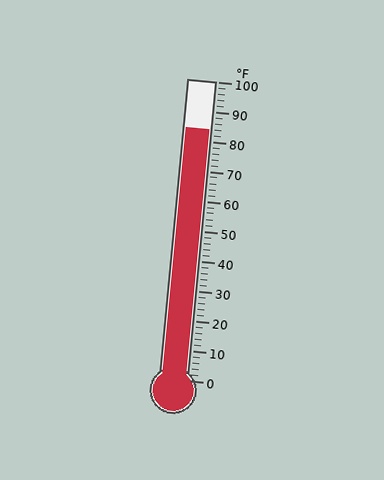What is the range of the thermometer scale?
The thermometer scale ranges from 0°F to 100°F.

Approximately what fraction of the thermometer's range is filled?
The thermometer is filled to approximately 85% of its range.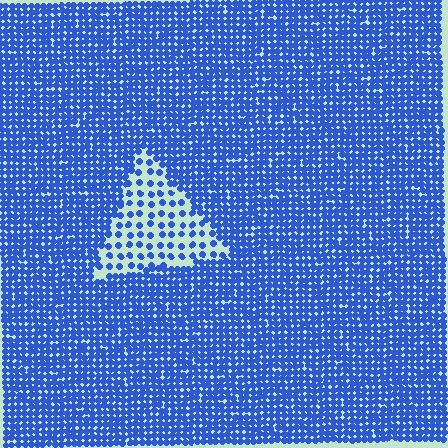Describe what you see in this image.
The image contains small blue elements arranged at two different densities. A triangle-shaped region is visible where the elements are less densely packed than the surrounding area.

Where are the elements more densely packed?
The elements are more densely packed outside the triangle boundary.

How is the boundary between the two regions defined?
The boundary is defined by a change in element density (approximately 2.8x ratio). All elements are the same color, size, and shape.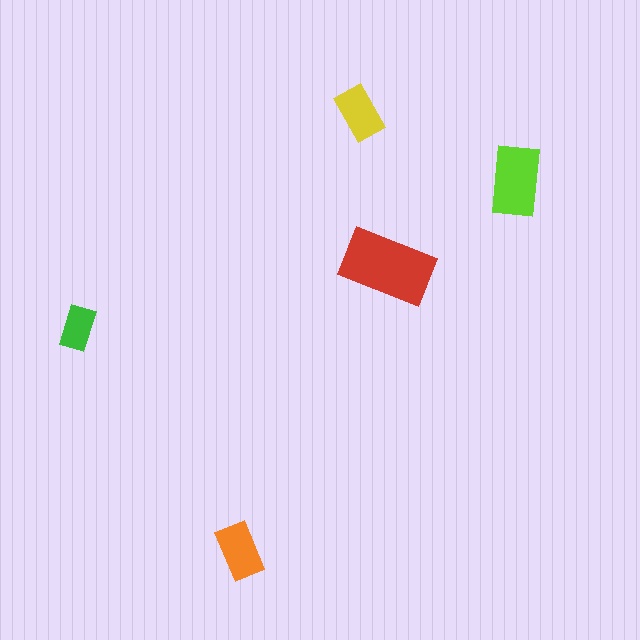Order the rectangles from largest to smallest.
the red one, the lime one, the orange one, the yellow one, the green one.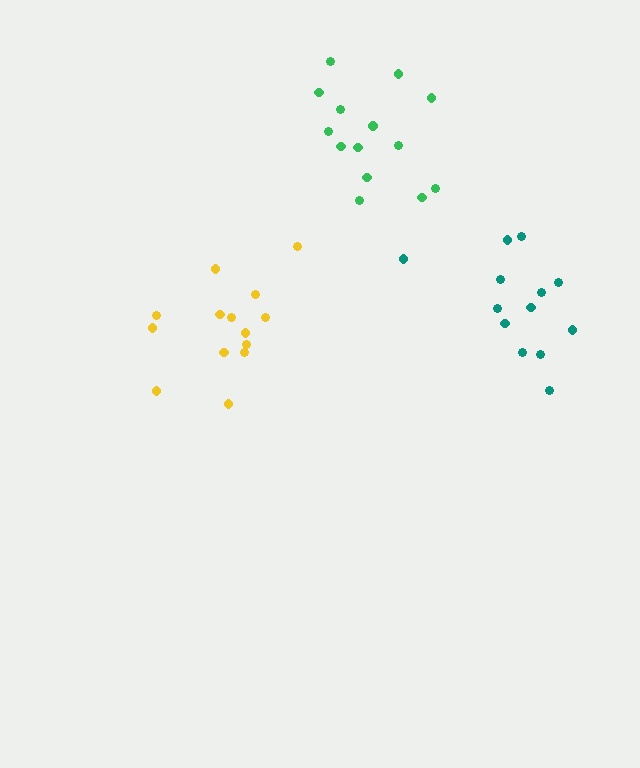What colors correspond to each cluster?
The clusters are colored: teal, yellow, green.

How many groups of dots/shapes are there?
There are 3 groups.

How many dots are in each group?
Group 1: 13 dots, Group 2: 14 dots, Group 3: 14 dots (41 total).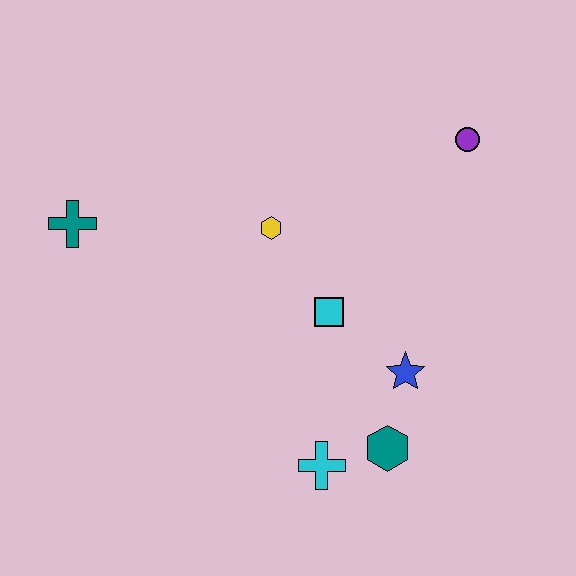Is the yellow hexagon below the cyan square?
No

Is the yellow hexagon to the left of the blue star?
Yes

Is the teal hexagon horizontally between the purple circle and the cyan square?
Yes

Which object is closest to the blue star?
The teal hexagon is closest to the blue star.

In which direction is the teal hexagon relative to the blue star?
The teal hexagon is below the blue star.